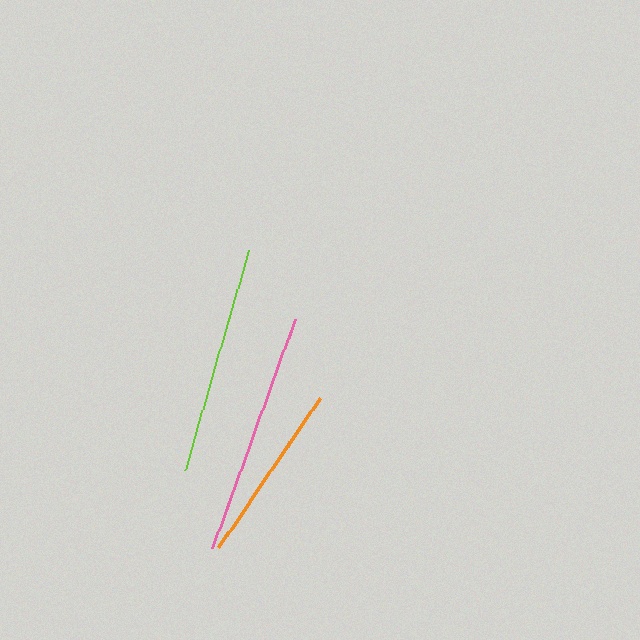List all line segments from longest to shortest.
From longest to shortest: pink, lime, orange.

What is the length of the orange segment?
The orange segment is approximately 180 pixels long.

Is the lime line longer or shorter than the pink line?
The pink line is longer than the lime line.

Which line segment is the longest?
The pink line is the longest at approximately 244 pixels.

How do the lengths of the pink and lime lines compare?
The pink and lime lines are approximately the same length.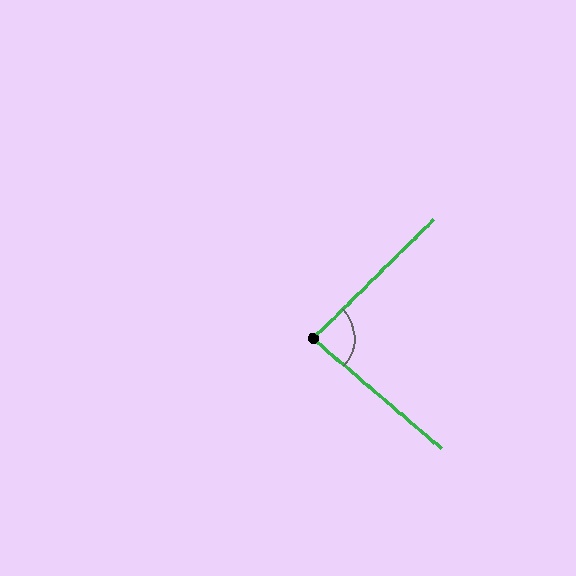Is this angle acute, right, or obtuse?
It is approximately a right angle.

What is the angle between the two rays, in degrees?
Approximately 85 degrees.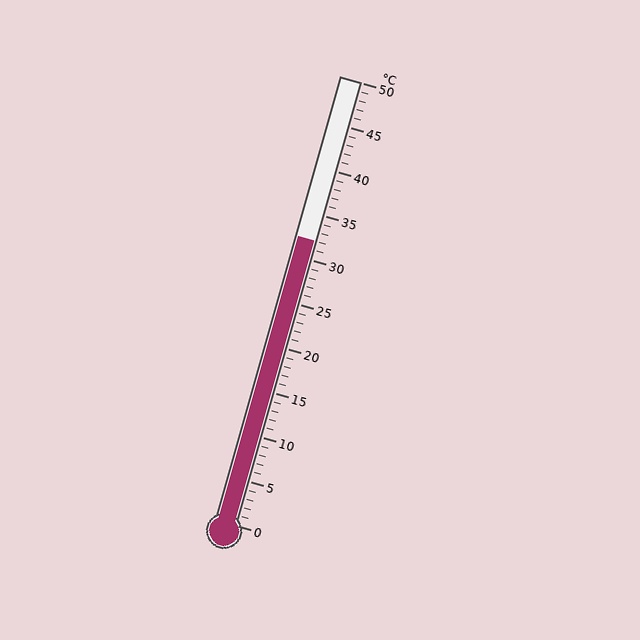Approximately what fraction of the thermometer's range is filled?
The thermometer is filled to approximately 65% of its range.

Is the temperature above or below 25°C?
The temperature is above 25°C.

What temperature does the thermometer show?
The thermometer shows approximately 32°C.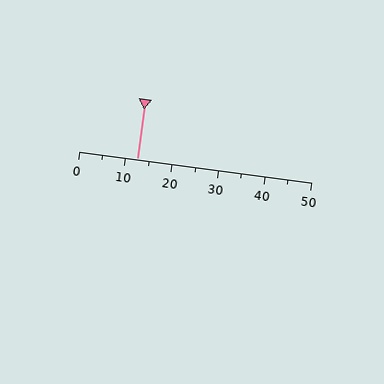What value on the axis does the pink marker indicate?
The marker indicates approximately 12.5.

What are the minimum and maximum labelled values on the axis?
The axis runs from 0 to 50.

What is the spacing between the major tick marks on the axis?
The major ticks are spaced 10 apart.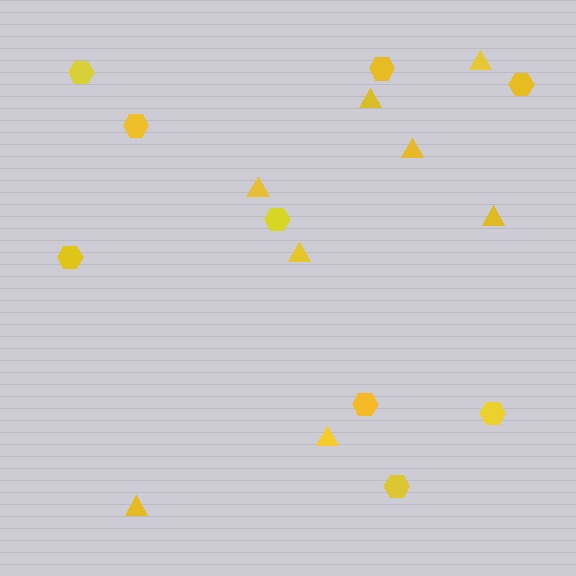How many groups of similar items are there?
There are 2 groups: one group of triangles (8) and one group of hexagons (9).